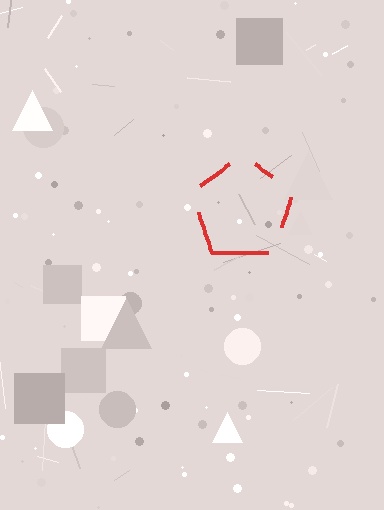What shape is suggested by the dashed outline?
The dashed outline suggests a pentagon.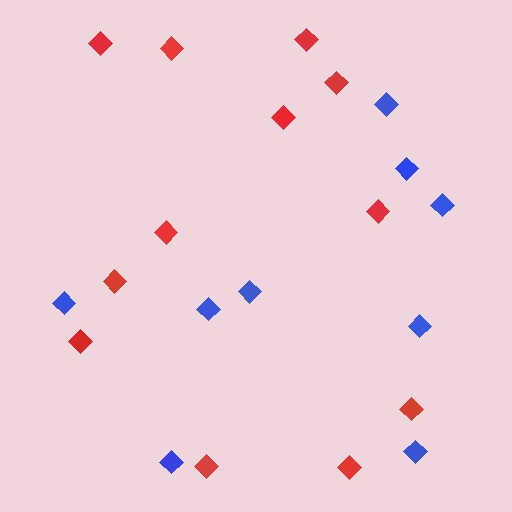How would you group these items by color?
There are 2 groups: one group of blue diamonds (9) and one group of red diamonds (12).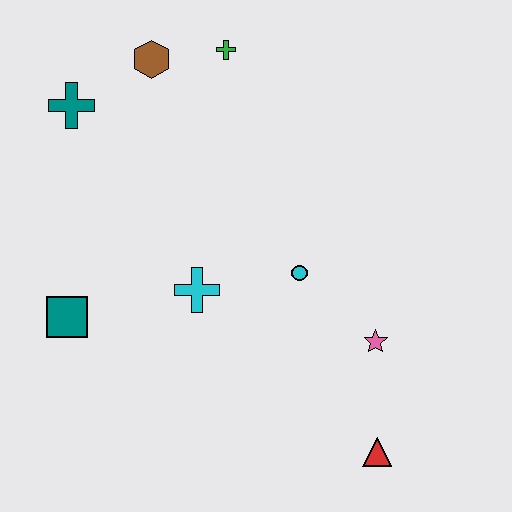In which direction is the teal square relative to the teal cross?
The teal square is below the teal cross.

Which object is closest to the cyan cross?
The cyan circle is closest to the cyan cross.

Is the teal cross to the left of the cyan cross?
Yes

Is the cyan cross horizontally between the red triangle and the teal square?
Yes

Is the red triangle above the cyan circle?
No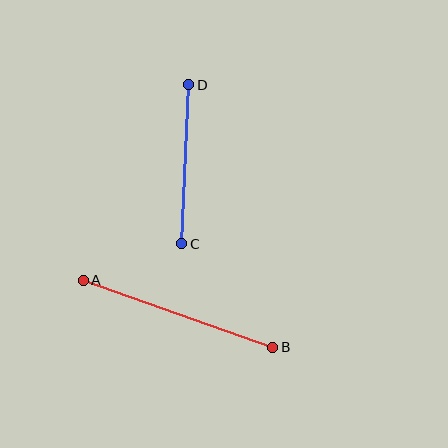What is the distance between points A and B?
The distance is approximately 201 pixels.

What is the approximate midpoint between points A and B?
The midpoint is at approximately (178, 314) pixels.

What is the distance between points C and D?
The distance is approximately 159 pixels.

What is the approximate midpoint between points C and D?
The midpoint is at approximately (185, 164) pixels.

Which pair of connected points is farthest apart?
Points A and B are farthest apart.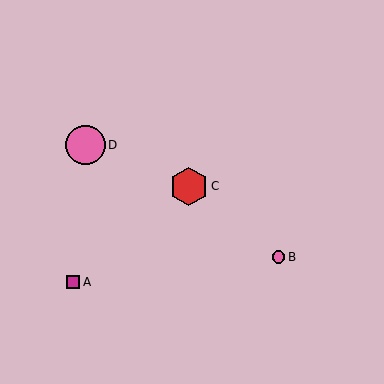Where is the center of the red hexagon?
The center of the red hexagon is at (189, 186).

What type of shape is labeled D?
Shape D is a pink circle.